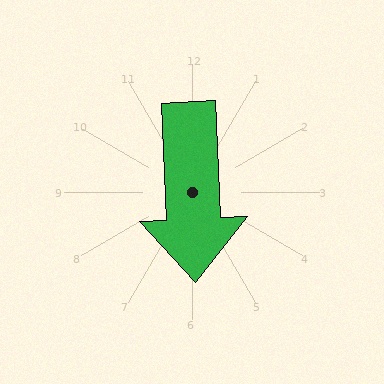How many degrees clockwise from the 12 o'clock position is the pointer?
Approximately 178 degrees.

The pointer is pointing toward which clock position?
Roughly 6 o'clock.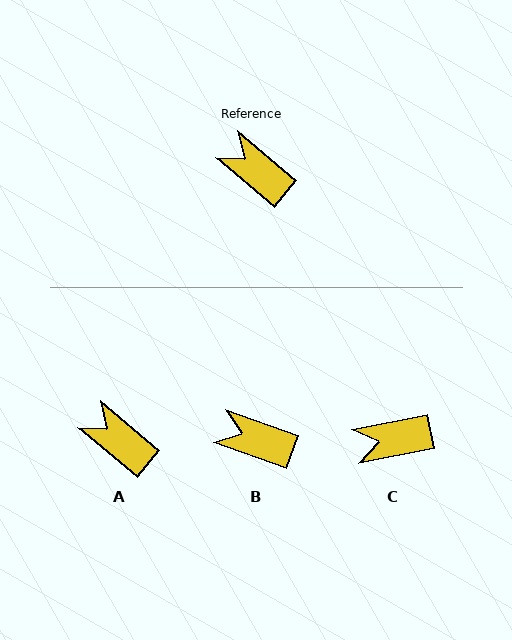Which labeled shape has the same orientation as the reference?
A.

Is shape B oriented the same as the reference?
No, it is off by about 20 degrees.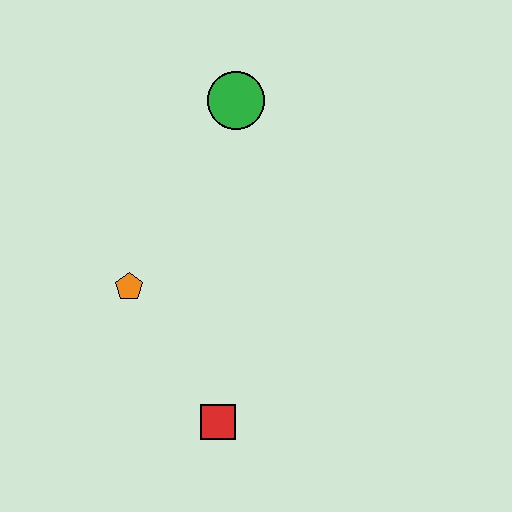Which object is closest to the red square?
The orange pentagon is closest to the red square.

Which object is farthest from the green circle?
The red square is farthest from the green circle.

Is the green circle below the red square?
No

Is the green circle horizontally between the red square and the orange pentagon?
No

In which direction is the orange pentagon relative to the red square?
The orange pentagon is above the red square.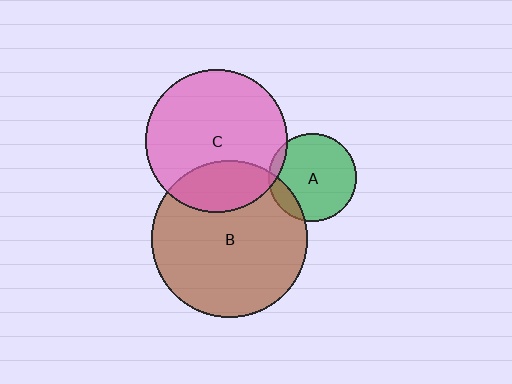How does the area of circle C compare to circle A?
Approximately 2.6 times.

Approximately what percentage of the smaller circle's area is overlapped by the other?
Approximately 5%.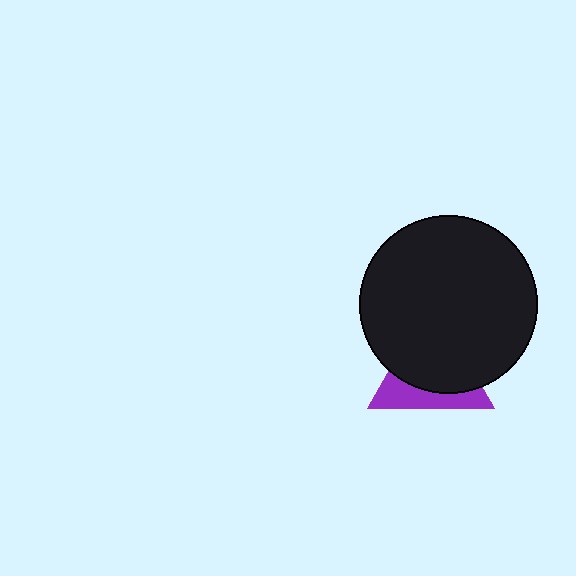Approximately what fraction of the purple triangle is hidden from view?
Roughly 65% of the purple triangle is hidden behind the black circle.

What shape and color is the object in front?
The object in front is a black circle.